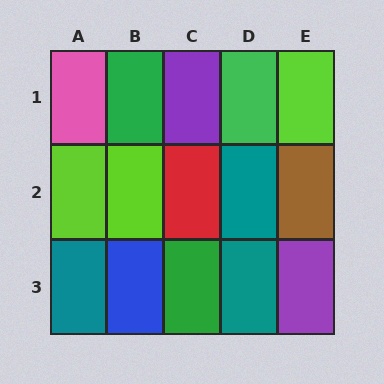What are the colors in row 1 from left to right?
Pink, green, purple, green, lime.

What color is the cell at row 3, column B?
Blue.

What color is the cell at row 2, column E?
Brown.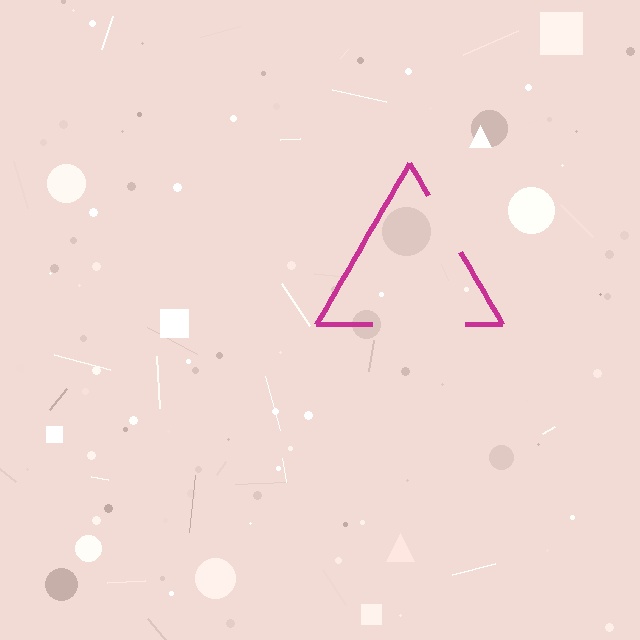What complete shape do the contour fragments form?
The contour fragments form a triangle.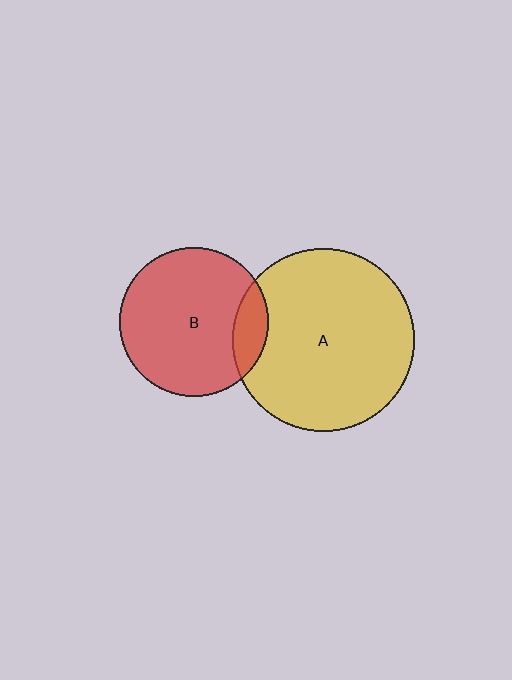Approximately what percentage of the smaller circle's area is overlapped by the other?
Approximately 15%.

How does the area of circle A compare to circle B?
Approximately 1.5 times.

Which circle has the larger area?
Circle A (yellow).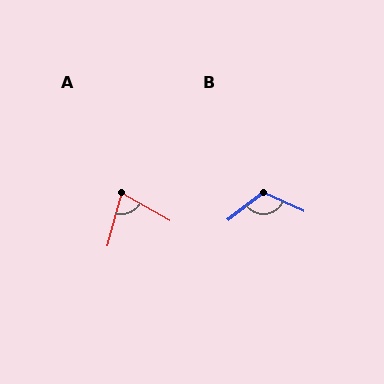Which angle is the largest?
B, at approximately 118 degrees.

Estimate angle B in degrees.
Approximately 118 degrees.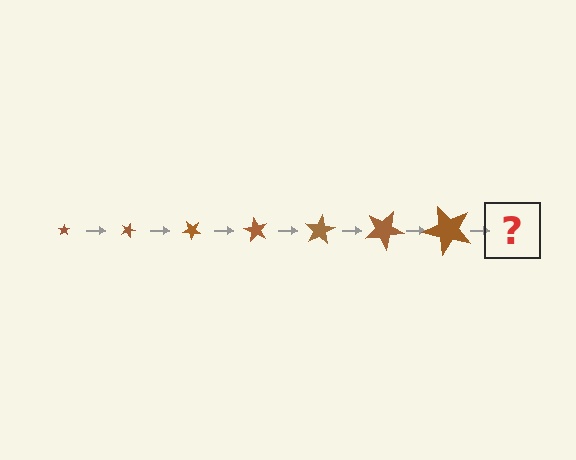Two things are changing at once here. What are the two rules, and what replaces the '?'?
The two rules are that the star grows larger each step and it rotates 20 degrees each step. The '?' should be a star, larger than the previous one and rotated 140 degrees from the start.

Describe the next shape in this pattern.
It should be a star, larger than the previous one and rotated 140 degrees from the start.